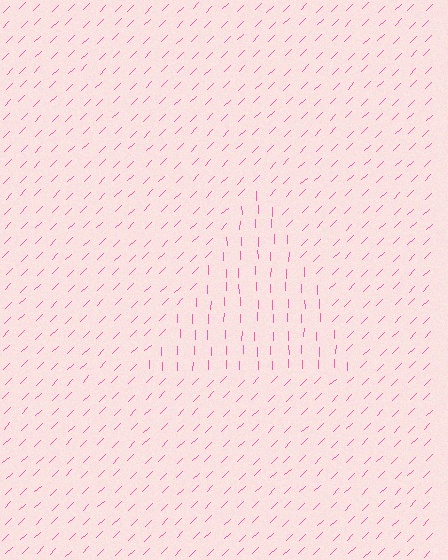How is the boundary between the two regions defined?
The boundary is defined purely by a change in line orientation (approximately 45 degrees difference). All lines are the same color and thickness.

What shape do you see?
I see a triangle.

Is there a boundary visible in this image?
Yes, there is a texture boundary formed by a change in line orientation.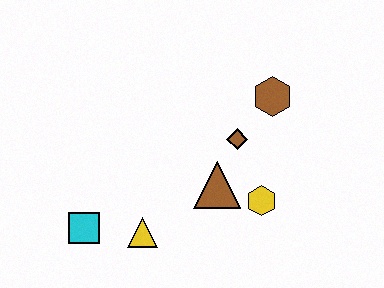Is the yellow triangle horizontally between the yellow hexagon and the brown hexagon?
No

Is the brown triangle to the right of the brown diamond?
No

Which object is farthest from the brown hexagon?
The cyan square is farthest from the brown hexagon.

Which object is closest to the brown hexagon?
The brown diamond is closest to the brown hexagon.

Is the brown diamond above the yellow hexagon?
Yes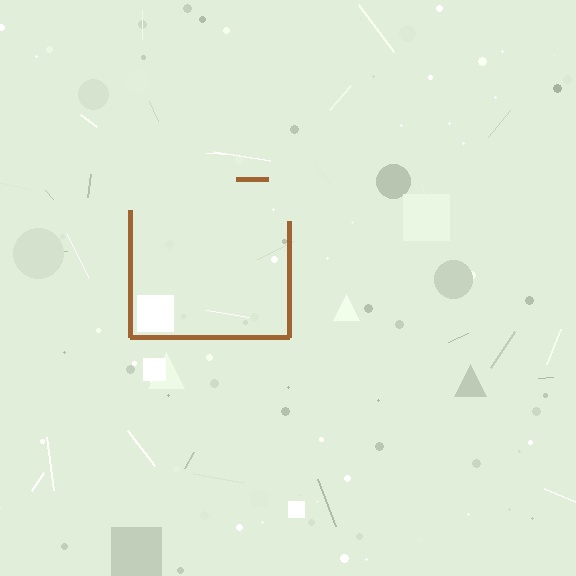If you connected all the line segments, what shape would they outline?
They would outline a square.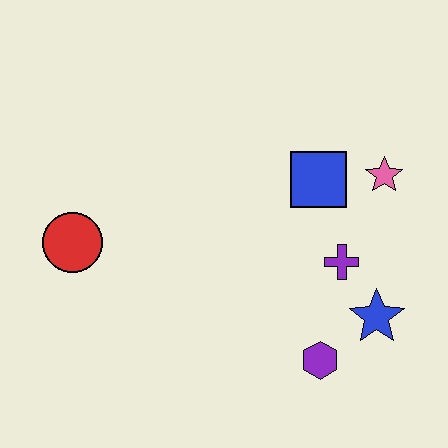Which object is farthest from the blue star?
The red circle is farthest from the blue star.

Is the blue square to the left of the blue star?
Yes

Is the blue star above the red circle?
No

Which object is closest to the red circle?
The blue square is closest to the red circle.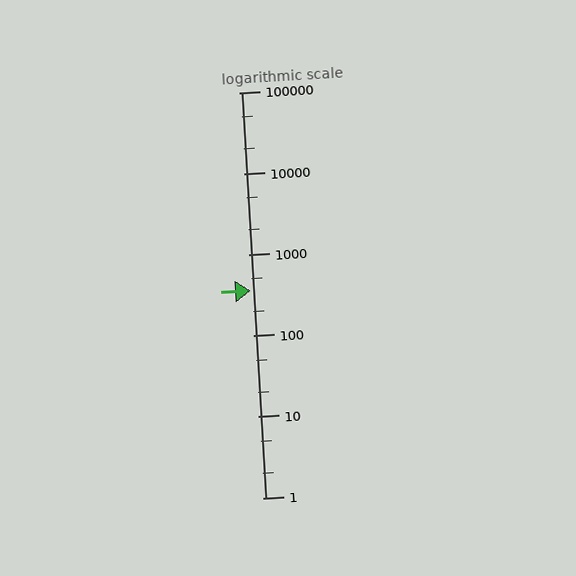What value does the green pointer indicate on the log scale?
The pointer indicates approximately 360.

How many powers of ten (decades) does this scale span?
The scale spans 5 decades, from 1 to 100000.